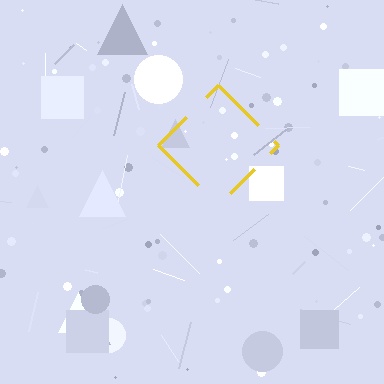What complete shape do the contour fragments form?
The contour fragments form a diamond.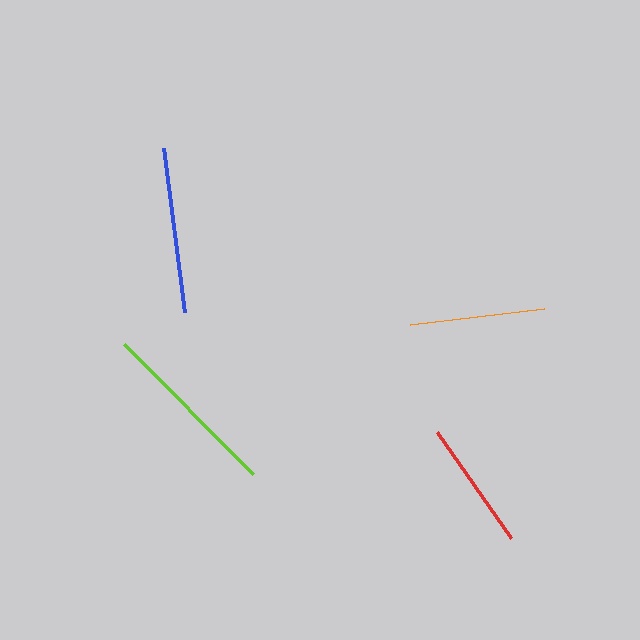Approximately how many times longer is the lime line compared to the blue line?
The lime line is approximately 1.1 times the length of the blue line.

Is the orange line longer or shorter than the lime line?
The lime line is longer than the orange line.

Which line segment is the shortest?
The red line is the shortest at approximately 130 pixels.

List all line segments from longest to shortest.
From longest to shortest: lime, blue, orange, red.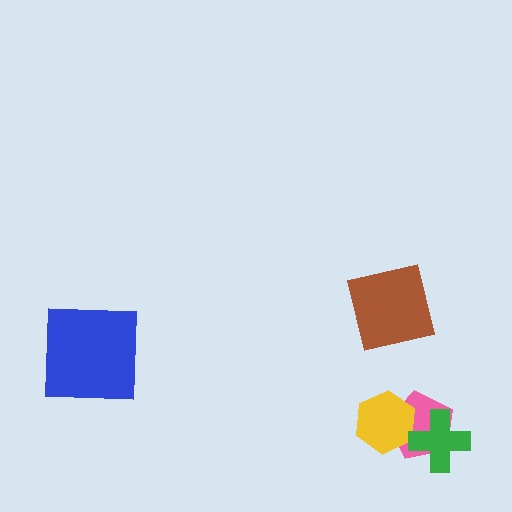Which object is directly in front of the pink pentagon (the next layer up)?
The yellow hexagon is directly in front of the pink pentagon.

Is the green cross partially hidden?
No, no other shape covers it.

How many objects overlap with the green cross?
2 objects overlap with the green cross.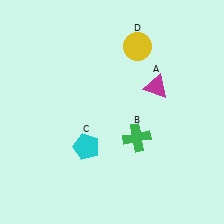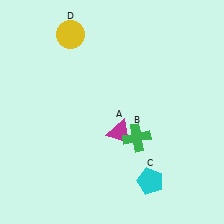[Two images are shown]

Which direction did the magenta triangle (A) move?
The magenta triangle (A) moved down.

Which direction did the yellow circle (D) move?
The yellow circle (D) moved left.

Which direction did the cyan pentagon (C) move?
The cyan pentagon (C) moved right.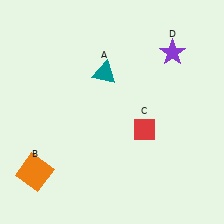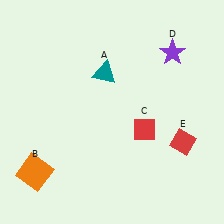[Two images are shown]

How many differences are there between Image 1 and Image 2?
There is 1 difference between the two images.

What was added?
A red diamond (E) was added in Image 2.